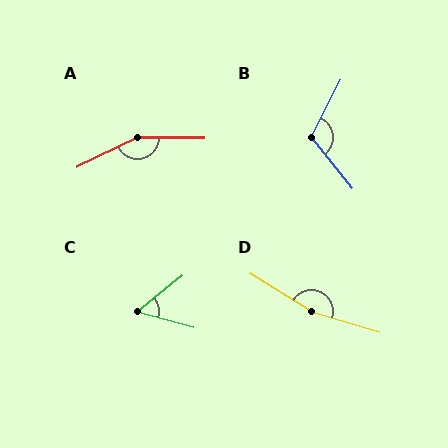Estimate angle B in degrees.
Approximately 115 degrees.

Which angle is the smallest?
C, at approximately 54 degrees.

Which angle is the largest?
D, at approximately 165 degrees.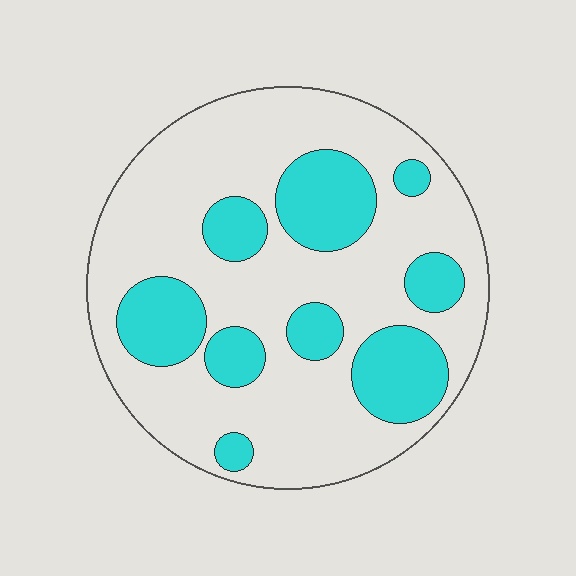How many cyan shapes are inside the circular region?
9.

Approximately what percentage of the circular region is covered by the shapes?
Approximately 30%.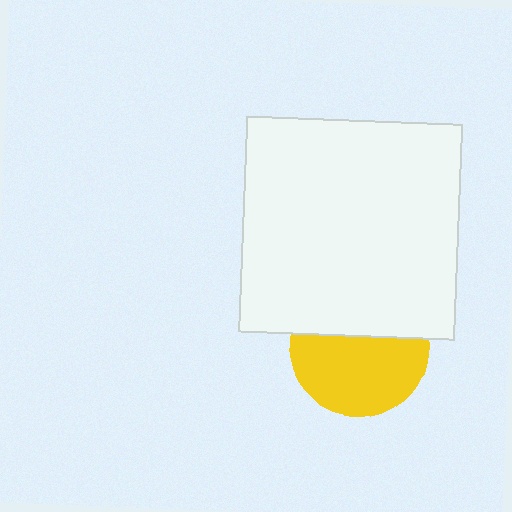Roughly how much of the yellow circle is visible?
About half of it is visible (roughly 59%).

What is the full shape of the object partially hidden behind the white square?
The partially hidden object is a yellow circle.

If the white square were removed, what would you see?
You would see the complete yellow circle.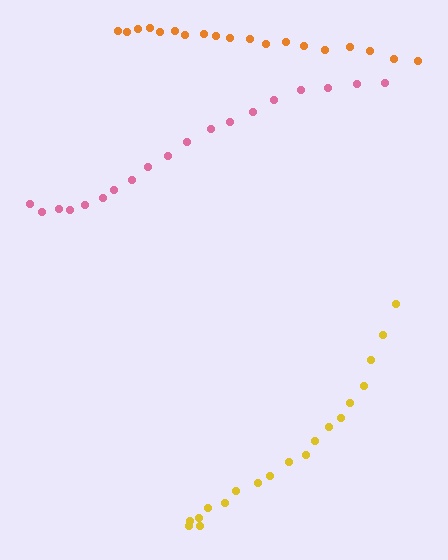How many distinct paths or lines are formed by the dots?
There are 3 distinct paths.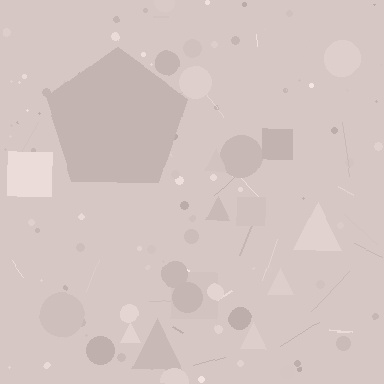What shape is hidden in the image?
A pentagon is hidden in the image.